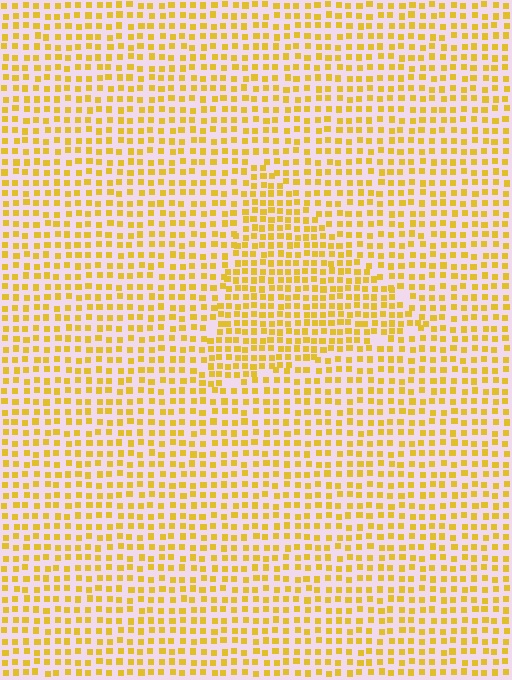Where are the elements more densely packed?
The elements are more densely packed inside the triangle boundary.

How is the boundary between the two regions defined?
The boundary is defined by a change in element density (approximately 1.5x ratio). All elements are the same color, size, and shape.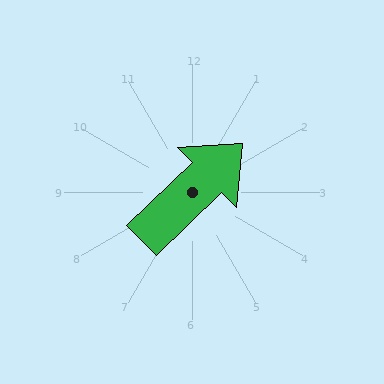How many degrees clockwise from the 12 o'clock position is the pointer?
Approximately 46 degrees.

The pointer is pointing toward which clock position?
Roughly 2 o'clock.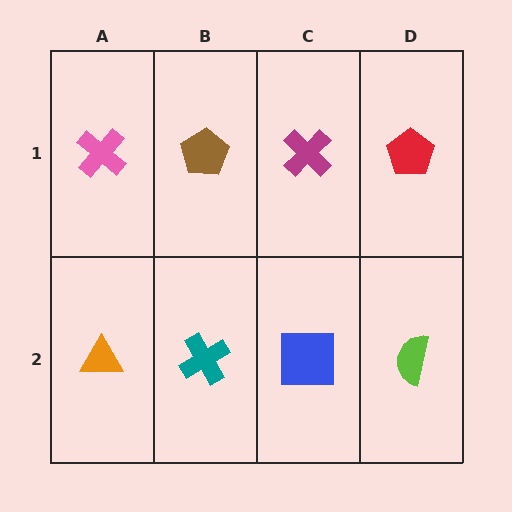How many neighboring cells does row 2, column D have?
2.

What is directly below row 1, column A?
An orange triangle.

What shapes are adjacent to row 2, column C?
A magenta cross (row 1, column C), a teal cross (row 2, column B), a lime semicircle (row 2, column D).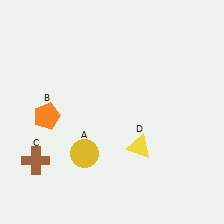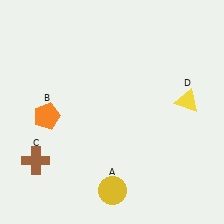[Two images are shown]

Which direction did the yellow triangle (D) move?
The yellow triangle (D) moved right.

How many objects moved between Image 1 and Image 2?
2 objects moved between the two images.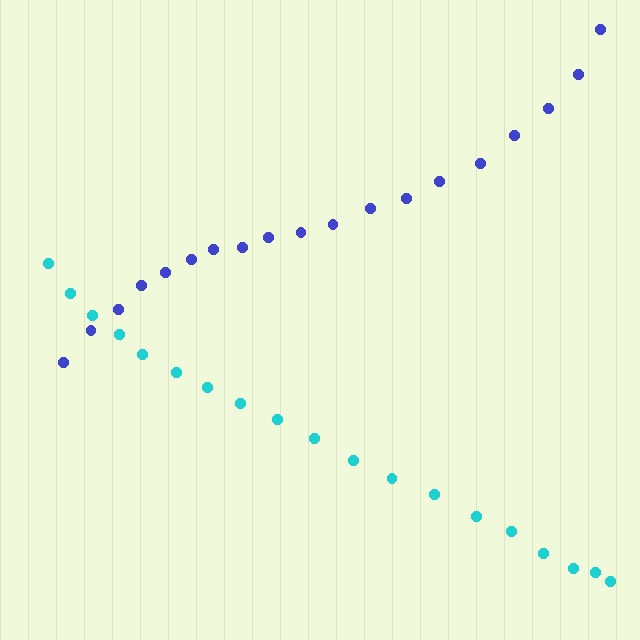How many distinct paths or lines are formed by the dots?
There are 2 distinct paths.